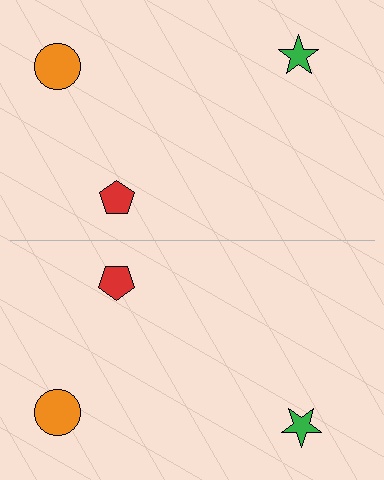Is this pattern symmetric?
Yes, this pattern has bilateral (reflection) symmetry.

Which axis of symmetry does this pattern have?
The pattern has a horizontal axis of symmetry running through the center of the image.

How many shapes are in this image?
There are 6 shapes in this image.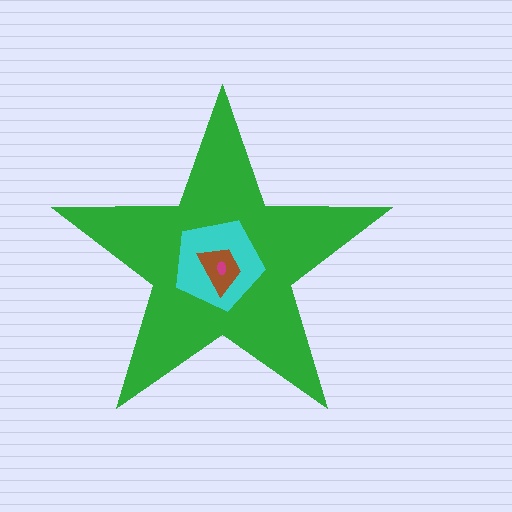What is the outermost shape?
The green star.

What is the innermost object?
The magenta ellipse.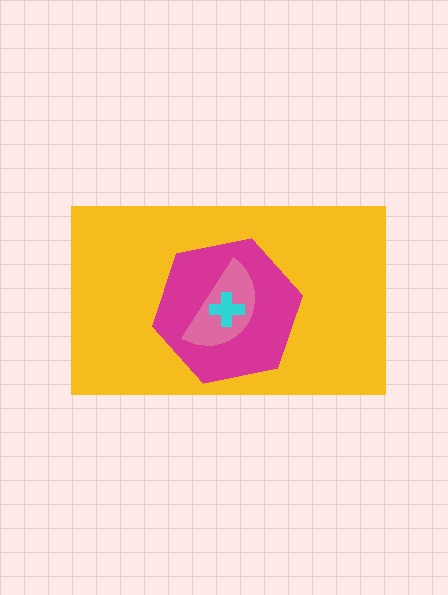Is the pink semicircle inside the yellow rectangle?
Yes.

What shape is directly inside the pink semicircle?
The cyan cross.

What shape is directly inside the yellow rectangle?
The magenta hexagon.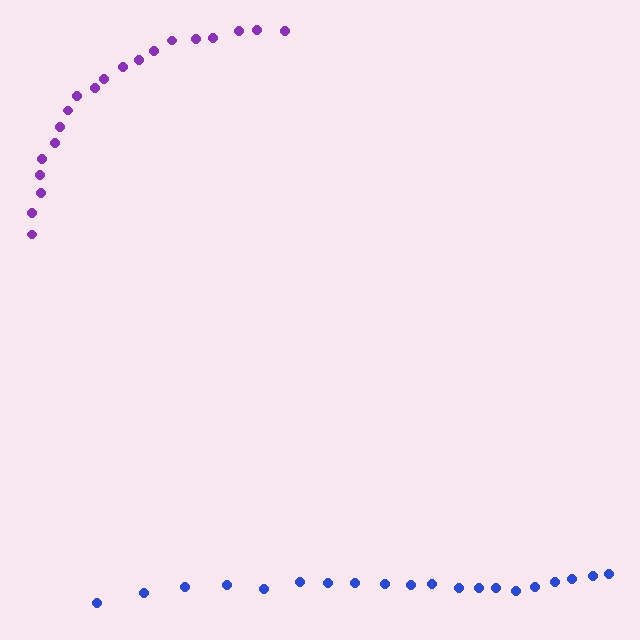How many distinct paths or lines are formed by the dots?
There are 2 distinct paths.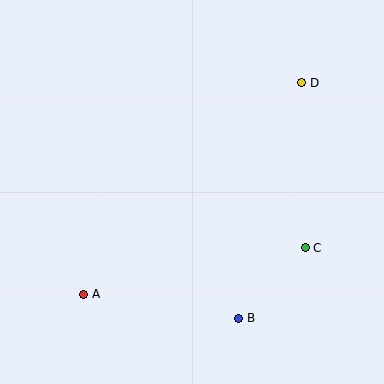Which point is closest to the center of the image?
Point C at (305, 248) is closest to the center.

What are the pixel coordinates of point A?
Point A is at (83, 294).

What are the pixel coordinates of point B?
Point B is at (239, 318).